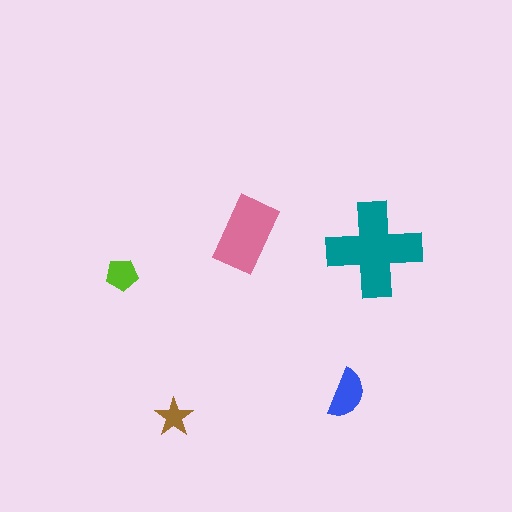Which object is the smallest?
The brown star.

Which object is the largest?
The teal cross.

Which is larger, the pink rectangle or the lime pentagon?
The pink rectangle.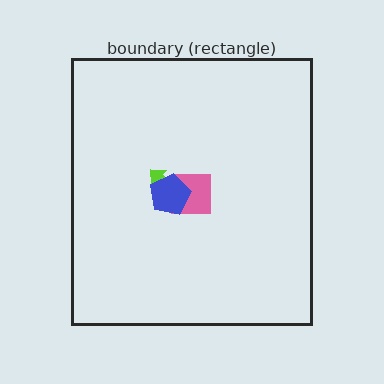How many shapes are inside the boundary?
3 inside, 0 outside.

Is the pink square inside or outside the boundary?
Inside.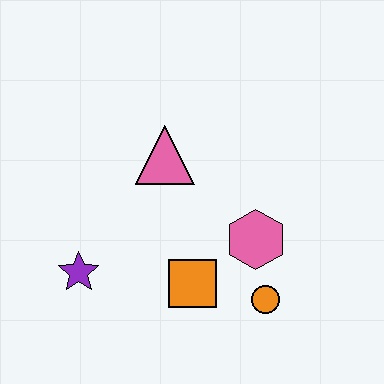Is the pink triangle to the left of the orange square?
Yes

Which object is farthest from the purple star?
The orange circle is farthest from the purple star.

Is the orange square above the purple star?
No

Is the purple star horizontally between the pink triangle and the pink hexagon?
No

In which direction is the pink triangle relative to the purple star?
The pink triangle is above the purple star.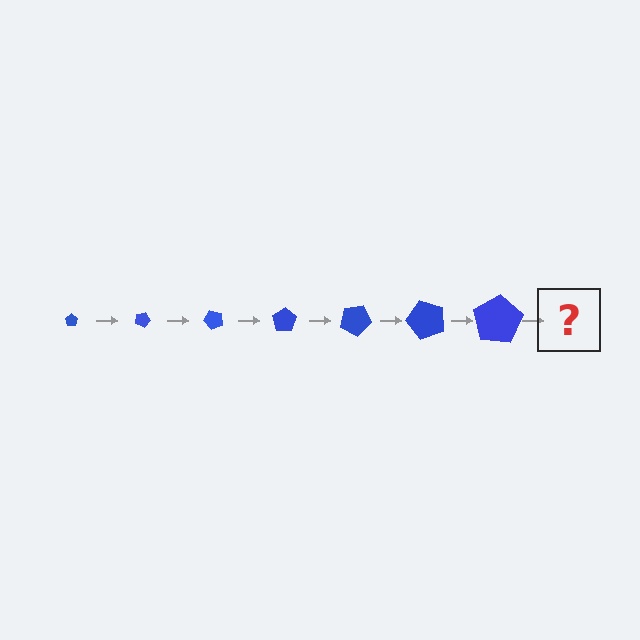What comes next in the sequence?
The next element should be a pentagon, larger than the previous one and rotated 175 degrees from the start.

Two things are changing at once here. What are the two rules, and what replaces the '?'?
The two rules are that the pentagon grows larger each step and it rotates 25 degrees each step. The '?' should be a pentagon, larger than the previous one and rotated 175 degrees from the start.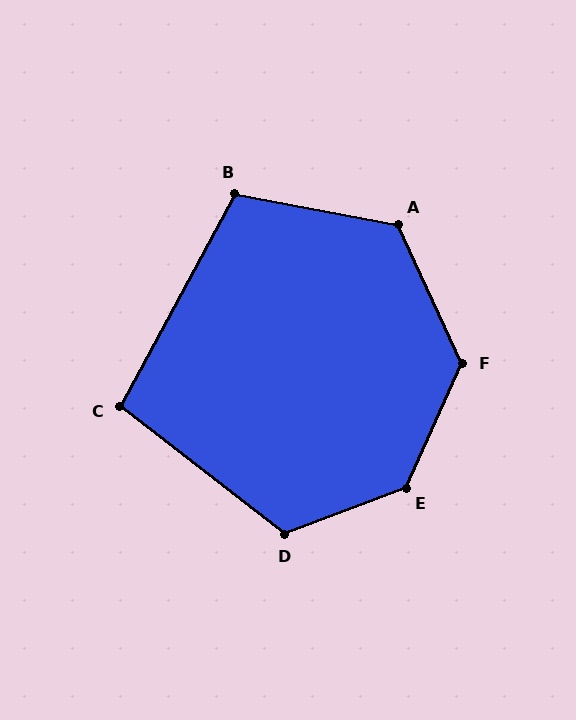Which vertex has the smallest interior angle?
C, at approximately 99 degrees.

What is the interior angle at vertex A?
Approximately 126 degrees (obtuse).